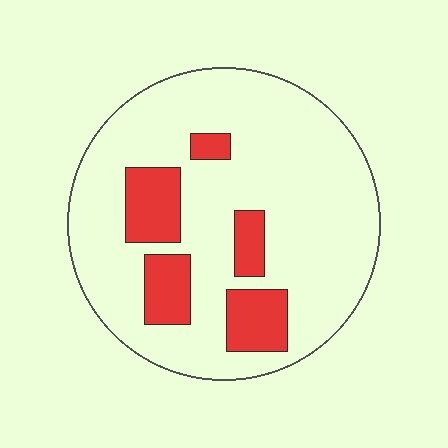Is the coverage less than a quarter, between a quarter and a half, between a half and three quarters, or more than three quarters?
Less than a quarter.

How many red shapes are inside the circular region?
5.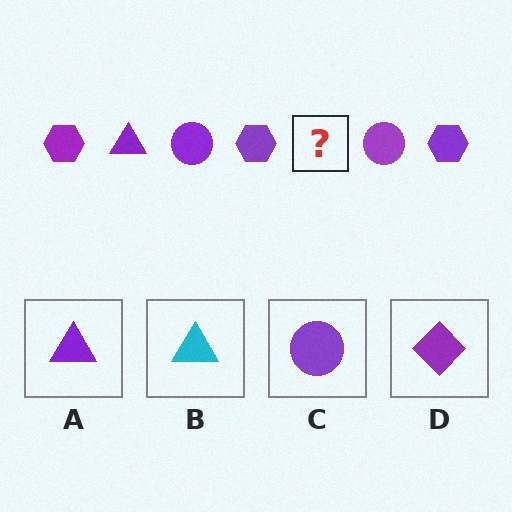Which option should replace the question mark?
Option A.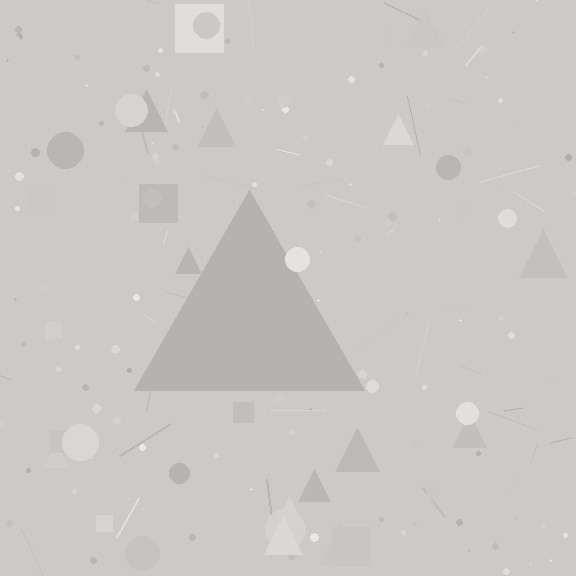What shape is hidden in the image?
A triangle is hidden in the image.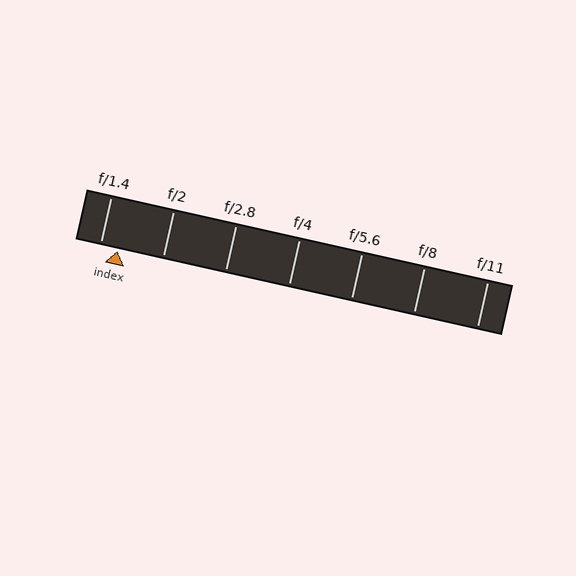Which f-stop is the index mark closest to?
The index mark is closest to f/1.4.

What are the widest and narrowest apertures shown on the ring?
The widest aperture shown is f/1.4 and the narrowest is f/11.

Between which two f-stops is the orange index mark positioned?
The index mark is between f/1.4 and f/2.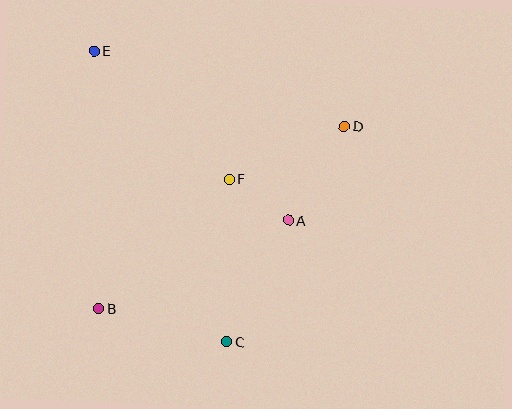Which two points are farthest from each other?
Points C and E are farthest from each other.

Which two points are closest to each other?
Points A and F are closest to each other.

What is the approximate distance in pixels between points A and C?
The distance between A and C is approximately 136 pixels.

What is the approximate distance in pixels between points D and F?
The distance between D and F is approximately 126 pixels.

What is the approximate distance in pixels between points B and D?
The distance between B and D is approximately 306 pixels.